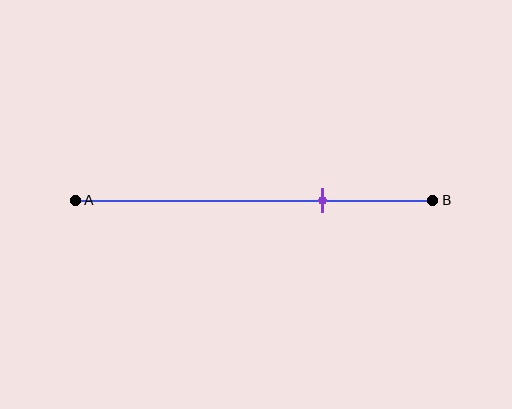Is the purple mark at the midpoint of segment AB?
No, the mark is at about 70% from A, not at the 50% midpoint.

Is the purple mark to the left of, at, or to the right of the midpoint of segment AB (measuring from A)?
The purple mark is to the right of the midpoint of segment AB.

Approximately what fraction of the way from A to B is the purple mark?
The purple mark is approximately 70% of the way from A to B.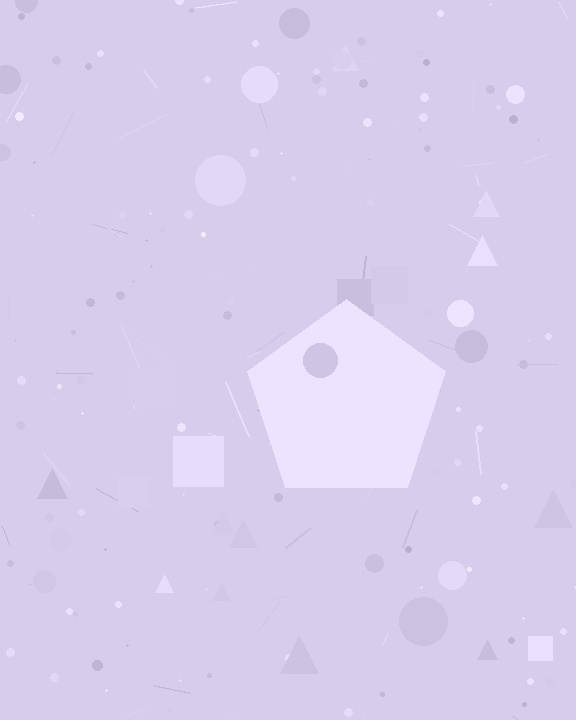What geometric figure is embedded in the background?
A pentagon is embedded in the background.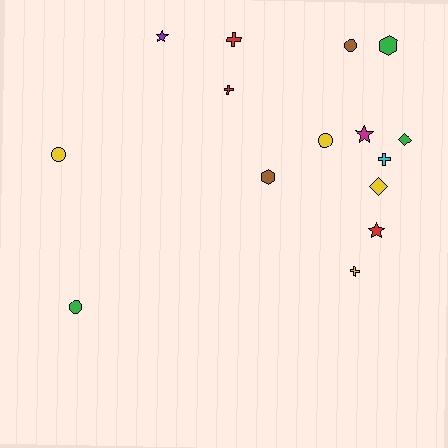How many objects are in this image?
There are 15 objects.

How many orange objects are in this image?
There are no orange objects.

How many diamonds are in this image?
There are 2 diamonds.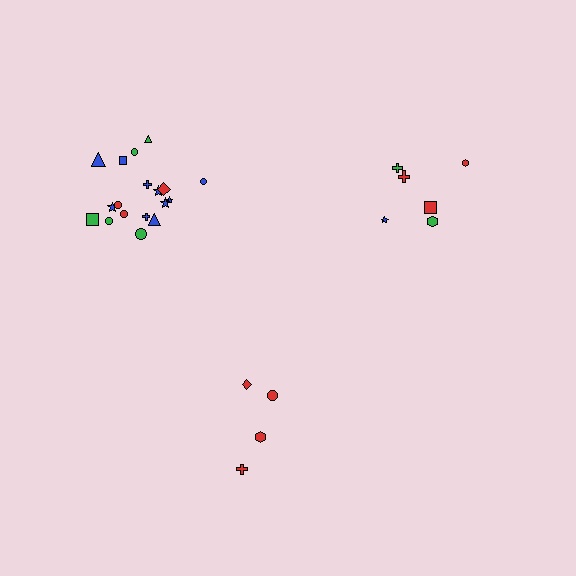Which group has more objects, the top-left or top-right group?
The top-left group.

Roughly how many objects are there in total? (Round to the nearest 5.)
Roughly 30 objects in total.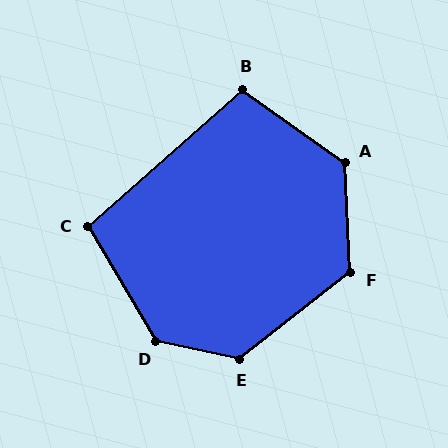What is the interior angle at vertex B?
Approximately 103 degrees (obtuse).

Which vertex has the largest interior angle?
D, at approximately 132 degrees.